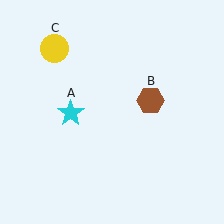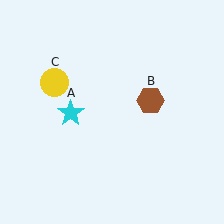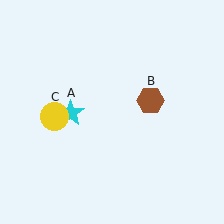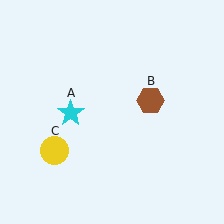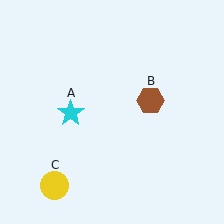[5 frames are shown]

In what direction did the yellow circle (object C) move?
The yellow circle (object C) moved down.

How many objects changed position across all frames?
1 object changed position: yellow circle (object C).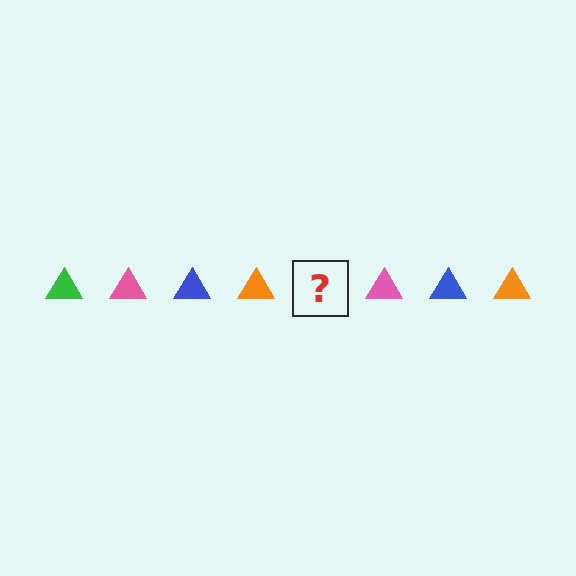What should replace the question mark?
The question mark should be replaced with a green triangle.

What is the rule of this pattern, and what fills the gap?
The rule is that the pattern cycles through green, pink, blue, orange triangles. The gap should be filled with a green triangle.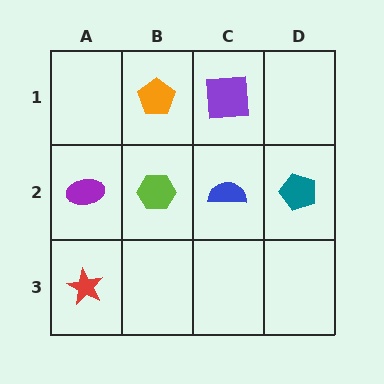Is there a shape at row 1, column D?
No, that cell is empty.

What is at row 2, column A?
A purple ellipse.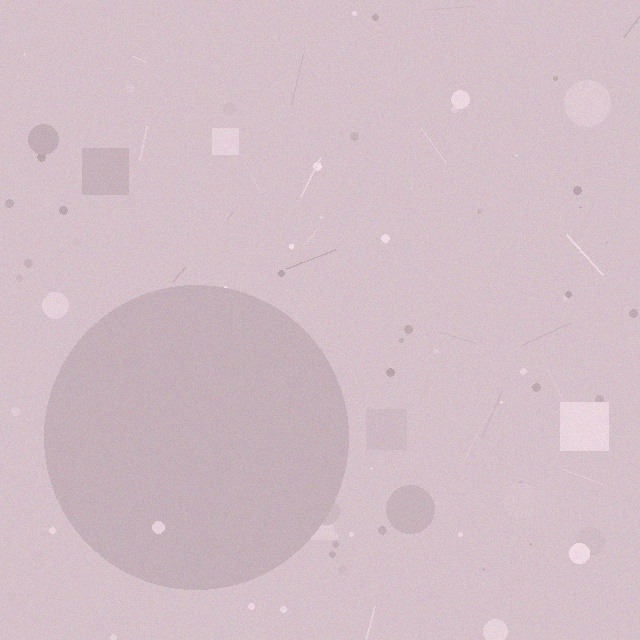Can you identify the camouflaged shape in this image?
The camouflaged shape is a circle.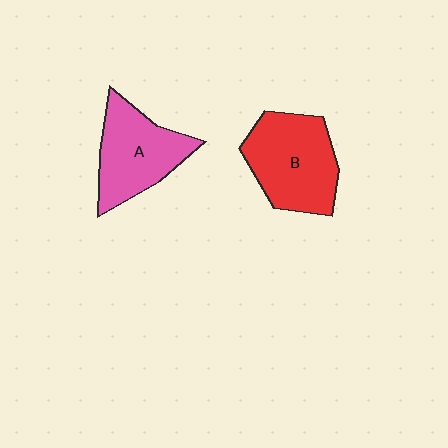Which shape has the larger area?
Shape B (red).